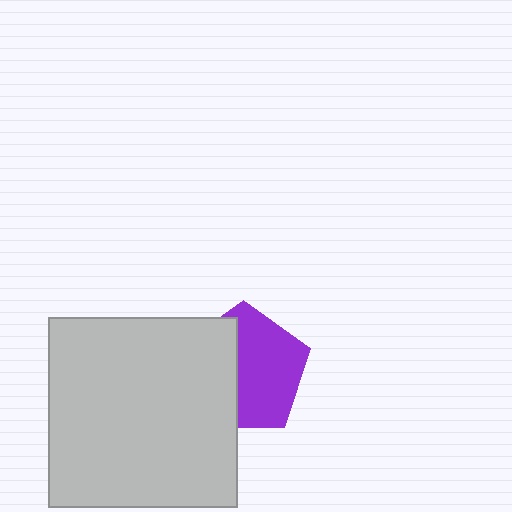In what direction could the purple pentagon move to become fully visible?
The purple pentagon could move right. That would shift it out from behind the light gray square entirely.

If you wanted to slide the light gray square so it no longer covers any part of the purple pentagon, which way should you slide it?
Slide it left — that is the most direct way to separate the two shapes.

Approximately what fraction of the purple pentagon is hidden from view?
Roughly 43% of the purple pentagon is hidden behind the light gray square.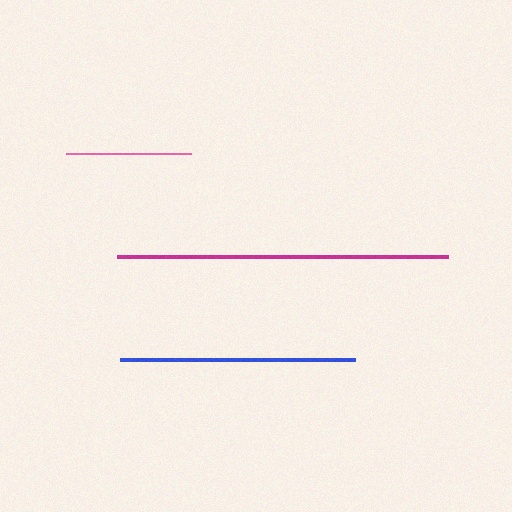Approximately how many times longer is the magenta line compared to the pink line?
The magenta line is approximately 2.6 times the length of the pink line.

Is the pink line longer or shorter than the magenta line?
The magenta line is longer than the pink line.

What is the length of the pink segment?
The pink segment is approximately 125 pixels long.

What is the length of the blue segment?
The blue segment is approximately 235 pixels long.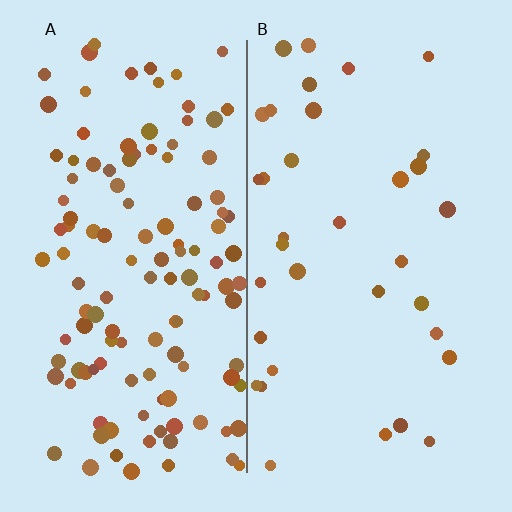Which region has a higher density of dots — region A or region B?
A (the left).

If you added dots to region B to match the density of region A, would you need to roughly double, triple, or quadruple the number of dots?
Approximately quadruple.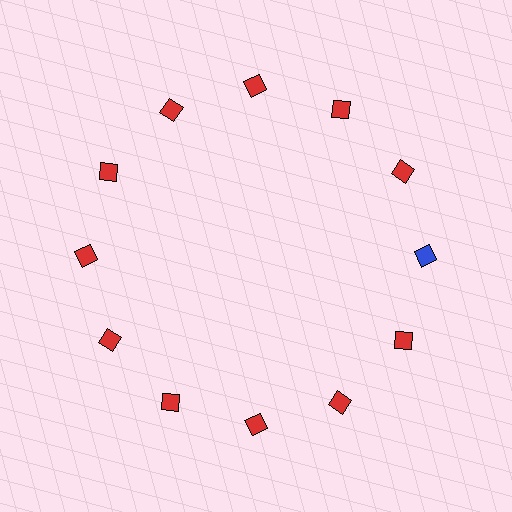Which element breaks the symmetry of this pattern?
The blue diamond at roughly the 3 o'clock position breaks the symmetry. All other shapes are red diamonds.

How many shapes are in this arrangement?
There are 12 shapes arranged in a ring pattern.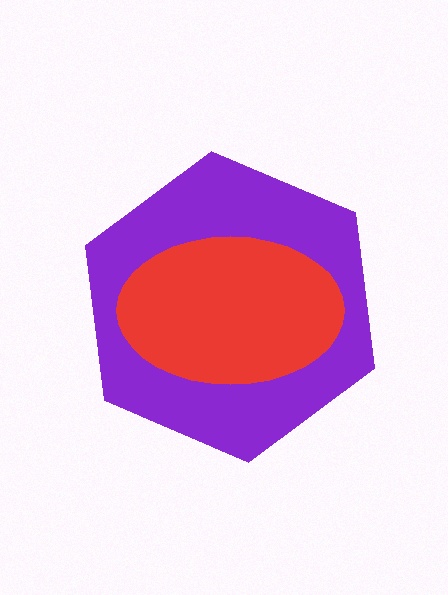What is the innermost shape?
The red ellipse.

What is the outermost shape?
The purple hexagon.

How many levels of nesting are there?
2.